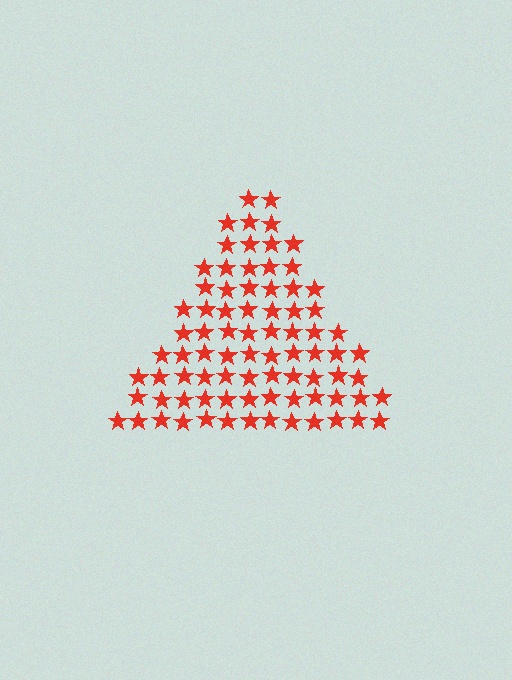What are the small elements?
The small elements are stars.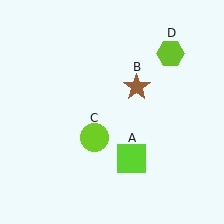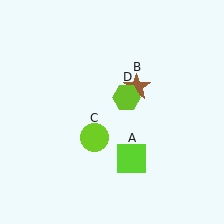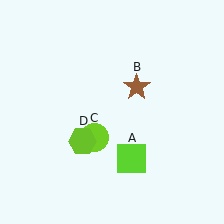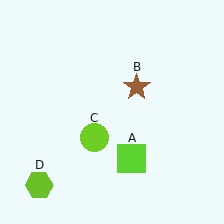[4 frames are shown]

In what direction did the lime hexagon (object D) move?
The lime hexagon (object D) moved down and to the left.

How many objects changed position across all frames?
1 object changed position: lime hexagon (object D).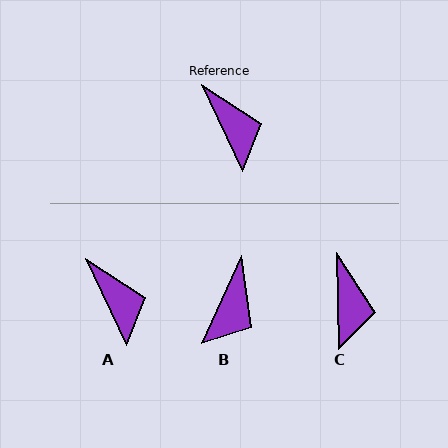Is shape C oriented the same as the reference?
No, it is off by about 24 degrees.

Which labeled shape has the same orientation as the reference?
A.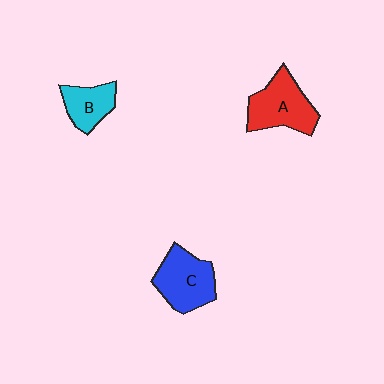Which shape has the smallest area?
Shape B (cyan).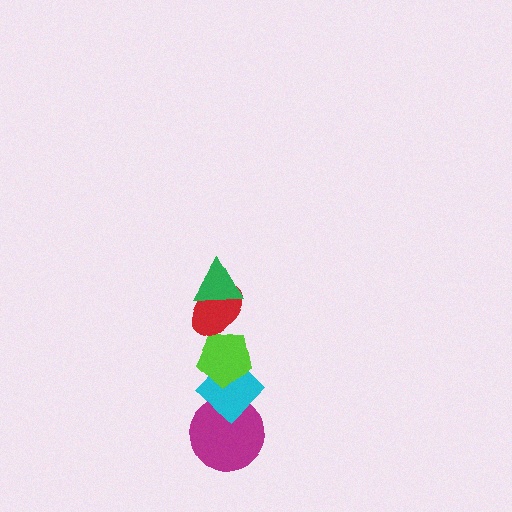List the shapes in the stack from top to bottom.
From top to bottom: the green triangle, the red ellipse, the lime pentagon, the cyan diamond, the magenta circle.